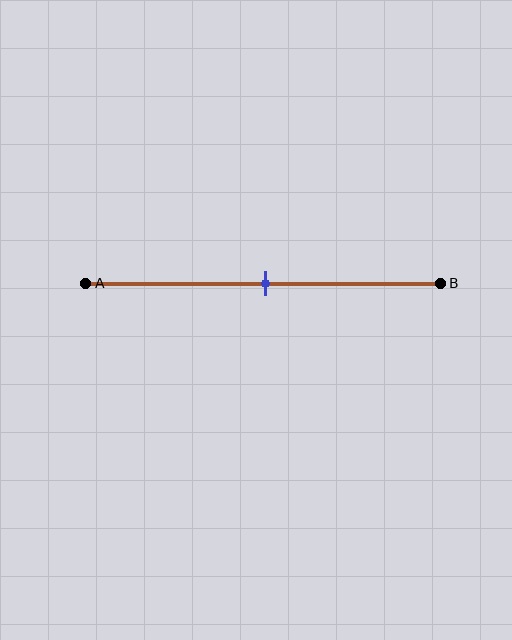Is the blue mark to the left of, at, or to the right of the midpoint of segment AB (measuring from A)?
The blue mark is approximately at the midpoint of segment AB.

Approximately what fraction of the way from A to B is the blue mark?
The blue mark is approximately 50% of the way from A to B.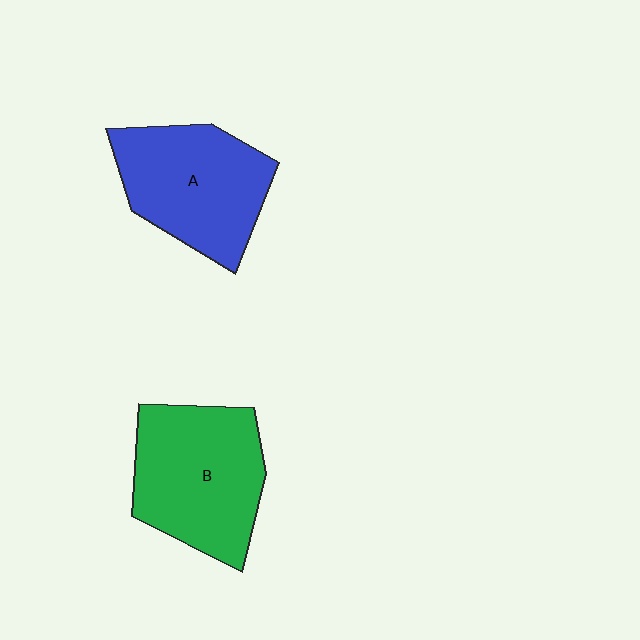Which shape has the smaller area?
Shape A (blue).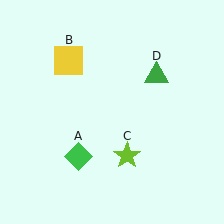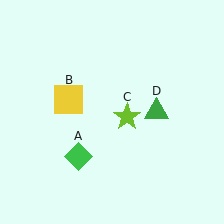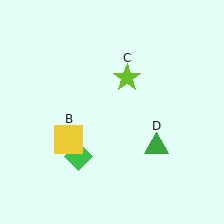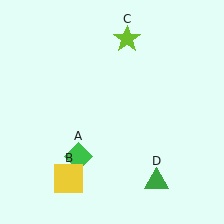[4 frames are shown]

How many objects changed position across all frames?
3 objects changed position: yellow square (object B), lime star (object C), green triangle (object D).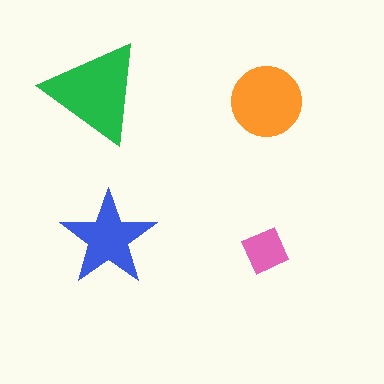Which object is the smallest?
The pink square.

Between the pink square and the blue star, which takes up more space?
The blue star.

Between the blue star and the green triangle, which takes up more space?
The green triangle.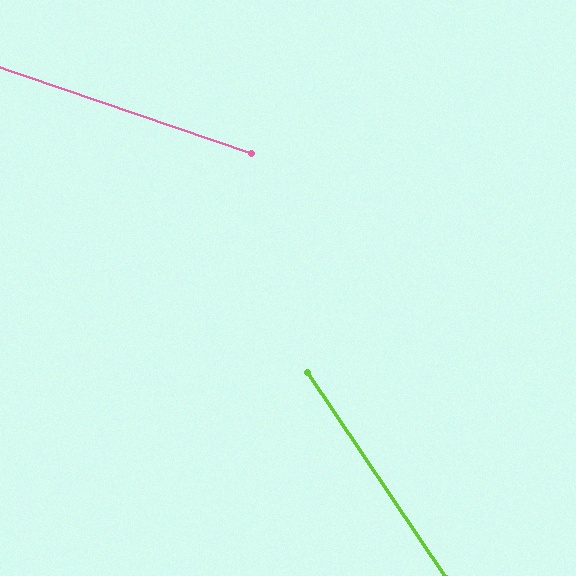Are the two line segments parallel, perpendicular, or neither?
Neither parallel nor perpendicular — they differ by about 37°.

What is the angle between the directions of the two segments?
Approximately 37 degrees.